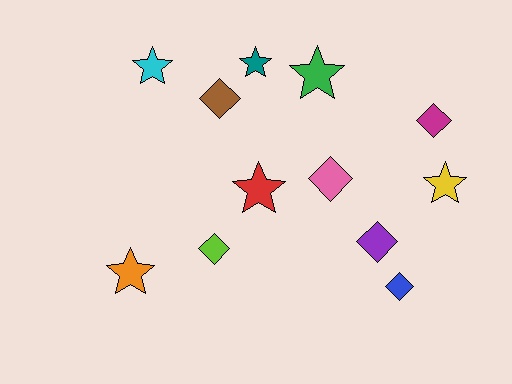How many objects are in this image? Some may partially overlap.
There are 12 objects.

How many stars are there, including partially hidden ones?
There are 6 stars.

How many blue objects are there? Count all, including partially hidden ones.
There is 1 blue object.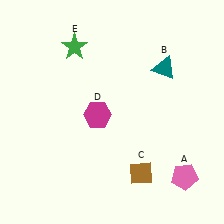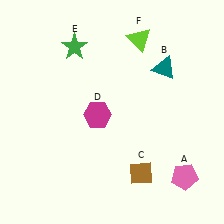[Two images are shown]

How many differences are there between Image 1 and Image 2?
There is 1 difference between the two images.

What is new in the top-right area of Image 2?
A lime triangle (F) was added in the top-right area of Image 2.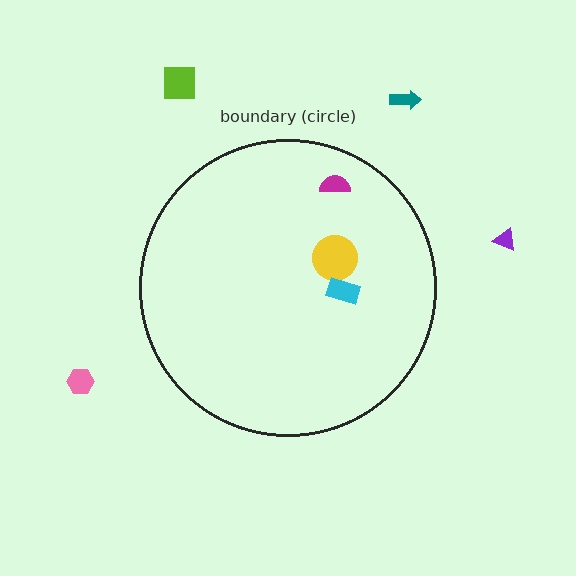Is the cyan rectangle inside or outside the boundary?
Inside.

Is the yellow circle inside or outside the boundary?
Inside.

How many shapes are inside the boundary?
3 inside, 4 outside.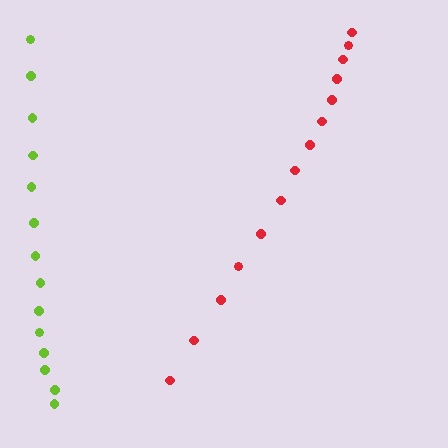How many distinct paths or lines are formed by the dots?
There are 2 distinct paths.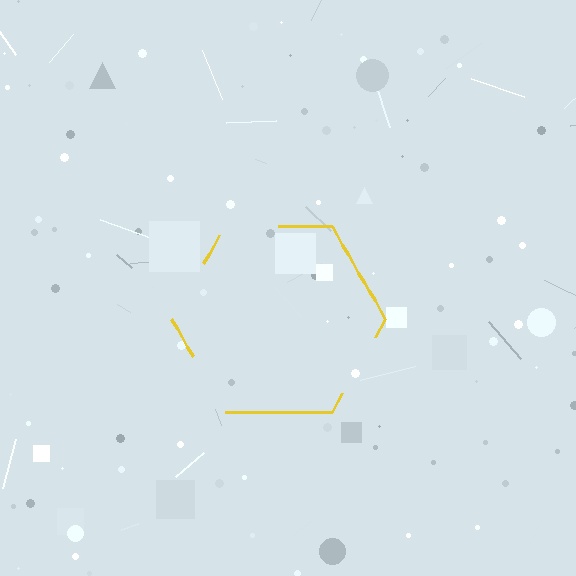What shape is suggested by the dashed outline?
The dashed outline suggests a hexagon.